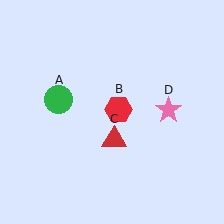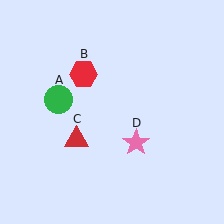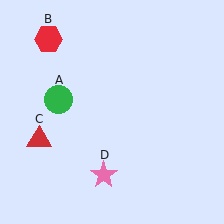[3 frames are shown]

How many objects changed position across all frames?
3 objects changed position: red hexagon (object B), red triangle (object C), pink star (object D).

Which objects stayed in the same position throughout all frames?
Green circle (object A) remained stationary.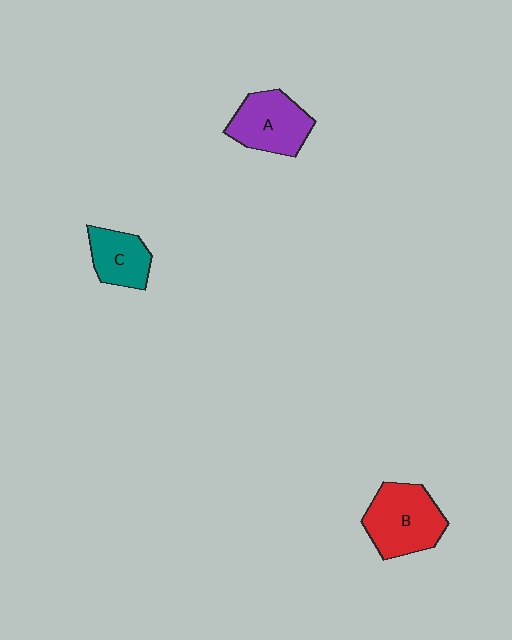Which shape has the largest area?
Shape B (red).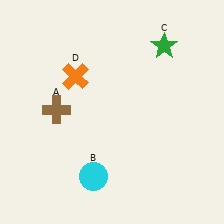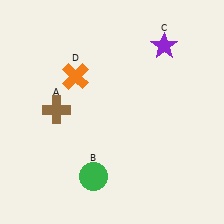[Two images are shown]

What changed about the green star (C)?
In Image 1, C is green. In Image 2, it changed to purple.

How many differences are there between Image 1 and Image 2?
There are 2 differences between the two images.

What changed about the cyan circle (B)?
In Image 1, B is cyan. In Image 2, it changed to green.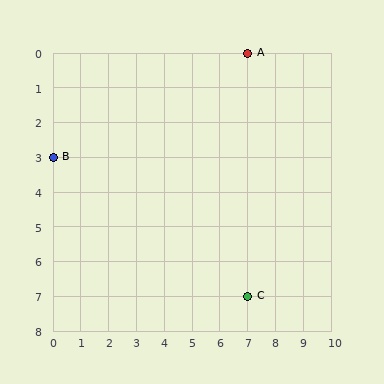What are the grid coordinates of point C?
Point C is at grid coordinates (7, 7).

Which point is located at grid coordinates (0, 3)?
Point B is at (0, 3).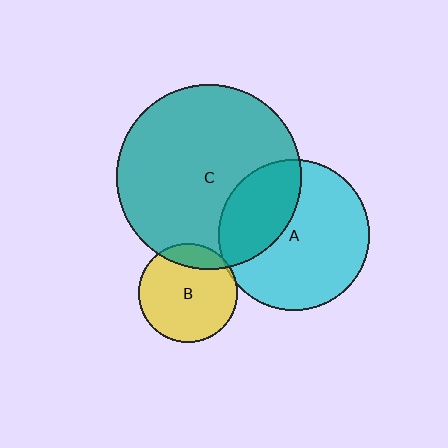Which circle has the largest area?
Circle C (teal).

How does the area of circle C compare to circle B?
Approximately 3.5 times.